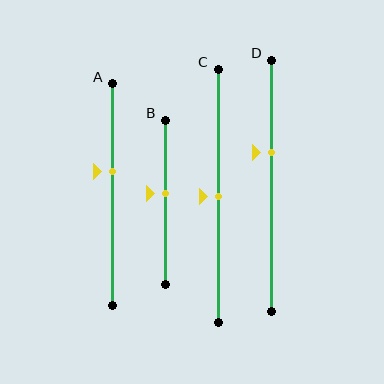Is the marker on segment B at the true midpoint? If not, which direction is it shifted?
No, the marker on segment B is shifted upward by about 5% of the segment length.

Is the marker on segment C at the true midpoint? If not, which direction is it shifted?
Yes, the marker on segment C is at the true midpoint.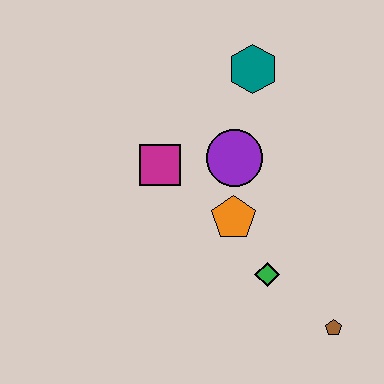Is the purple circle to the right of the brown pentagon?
No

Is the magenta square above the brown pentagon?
Yes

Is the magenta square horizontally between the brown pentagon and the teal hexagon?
No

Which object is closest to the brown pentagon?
The green diamond is closest to the brown pentagon.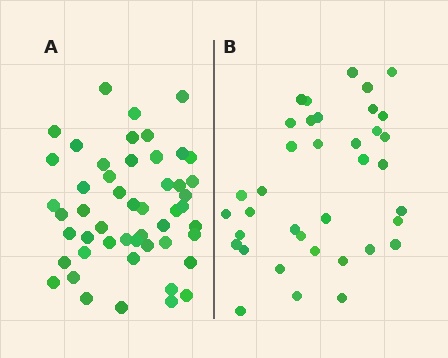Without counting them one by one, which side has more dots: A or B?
Region A (the left region) has more dots.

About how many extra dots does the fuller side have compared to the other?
Region A has approximately 15 more dots than region B.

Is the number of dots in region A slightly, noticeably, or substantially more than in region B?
Region A has noticeably more, but not dramatically so. The ratio is roughly 1.4 to 1.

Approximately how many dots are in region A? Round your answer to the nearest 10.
About 50 dots.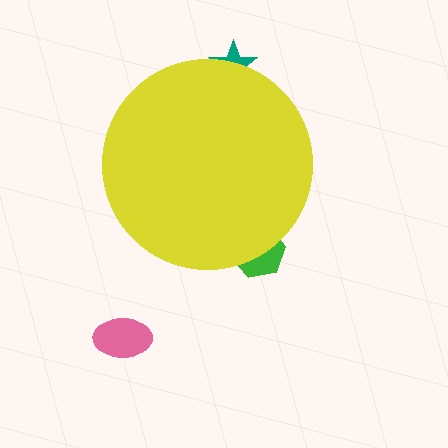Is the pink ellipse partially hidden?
No, the pink ellipse is fully visible.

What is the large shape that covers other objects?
A yellow circle.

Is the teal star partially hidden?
Yes, the teal star is partially hidden behind the yellow circle.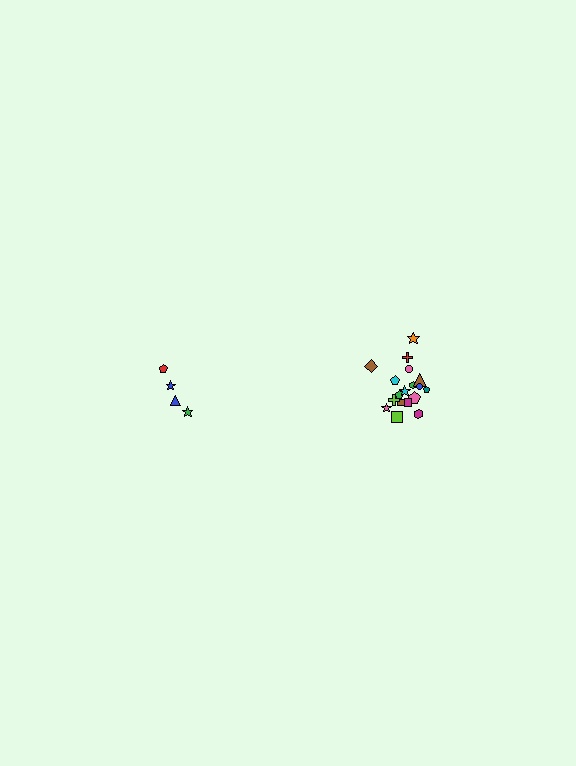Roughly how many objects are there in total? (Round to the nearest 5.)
Roughly 20 objects in total.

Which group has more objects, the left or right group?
The right group.